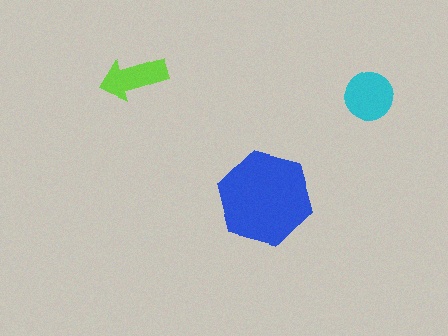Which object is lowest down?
The blue hexagon is bottommost.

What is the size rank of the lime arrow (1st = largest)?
3rd.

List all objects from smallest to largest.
The lime arrow, the cyan circle, the blue hexagon.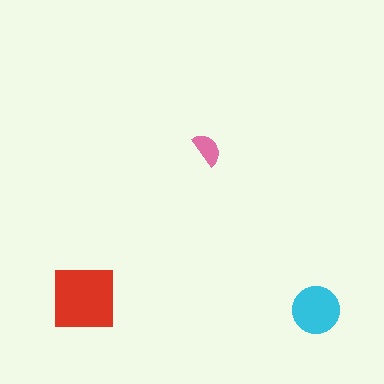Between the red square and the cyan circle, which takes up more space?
The red square.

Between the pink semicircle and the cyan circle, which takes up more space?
The cyan circle.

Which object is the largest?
The red square.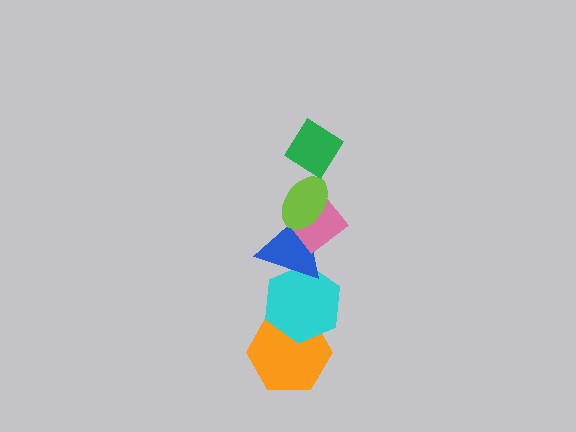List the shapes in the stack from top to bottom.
From top to bottom: the green diamond, the lime ellipse, the pink diamond, the blue triangle, the cyan hexagon, the orange hexagon.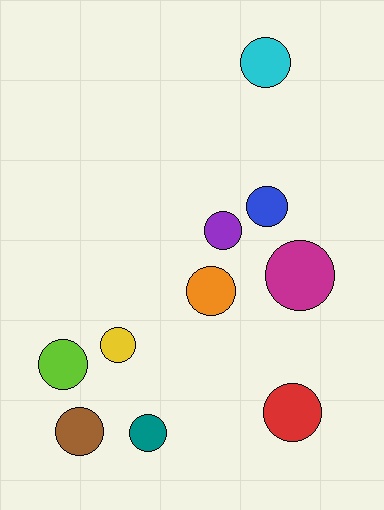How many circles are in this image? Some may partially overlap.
There are 10 circles.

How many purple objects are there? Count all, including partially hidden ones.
There is 1 purple object.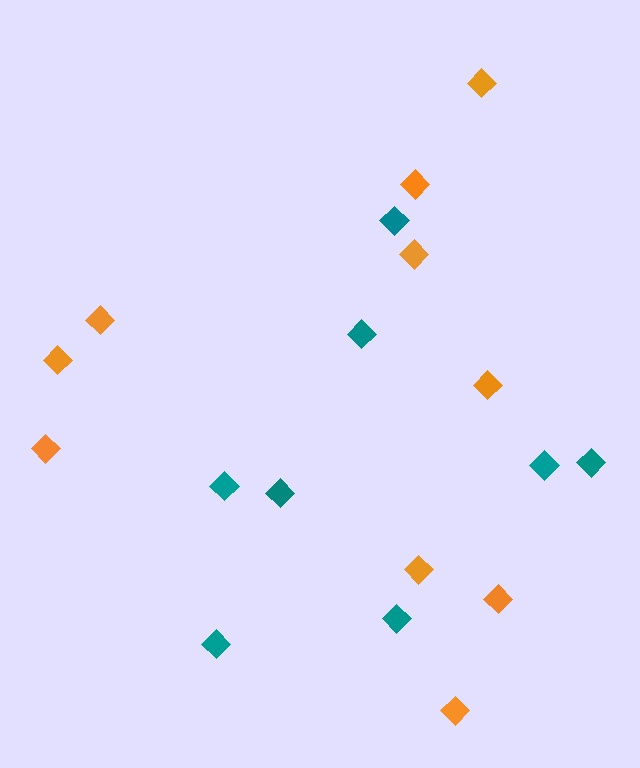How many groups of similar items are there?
There are 2 groups: one group of teal diamonds (8) and one group of orange diamonds (10).